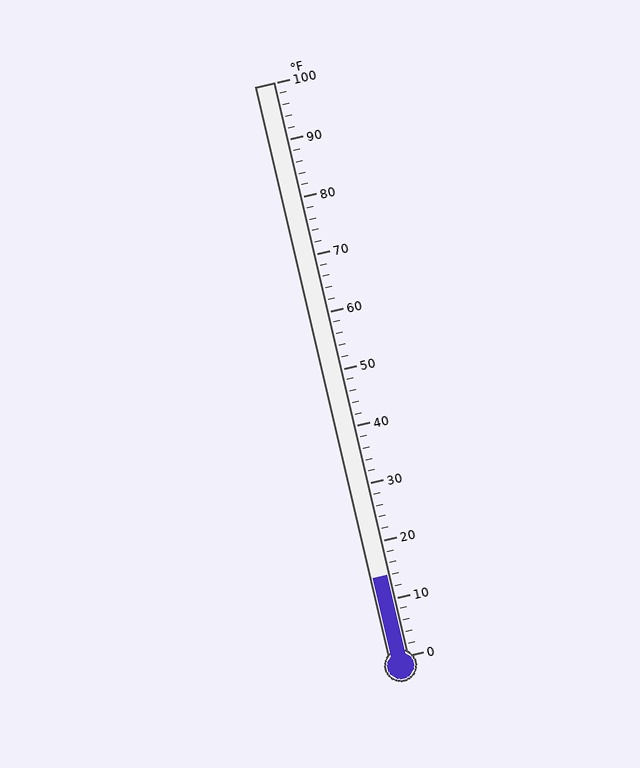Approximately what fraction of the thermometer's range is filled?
The thermometer is filled to approximately 15% of its range.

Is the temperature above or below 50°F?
The temperature is below 50°F.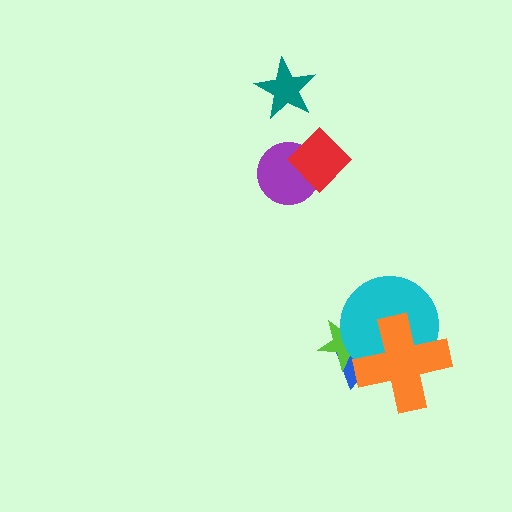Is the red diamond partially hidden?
No, no other shape covers it.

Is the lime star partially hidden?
Yes, it is partially covered by another shape.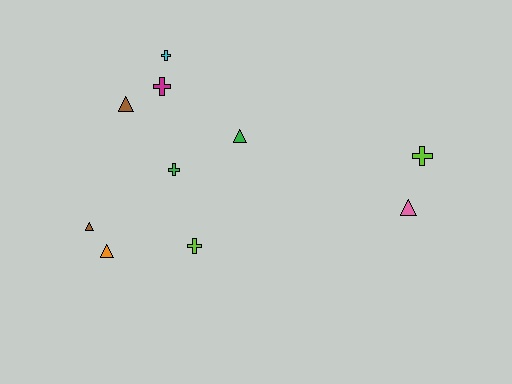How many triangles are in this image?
There are 5 triangles.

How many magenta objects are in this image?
There is 1 magenta object.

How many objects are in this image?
There are 10 objects.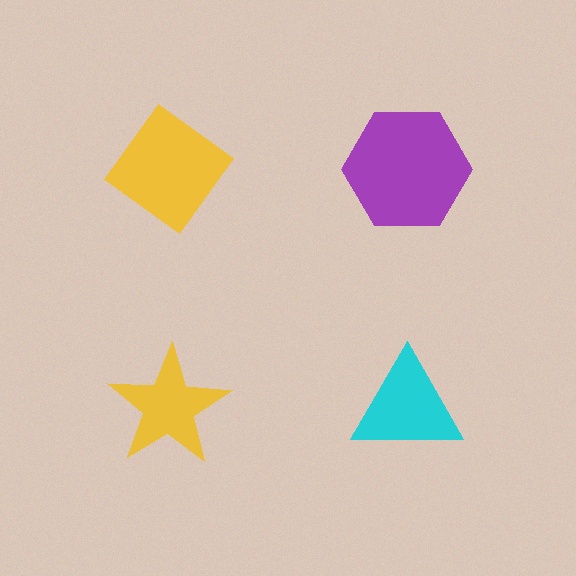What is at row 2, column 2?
A cyan triangle.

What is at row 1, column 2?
A purple hexagon.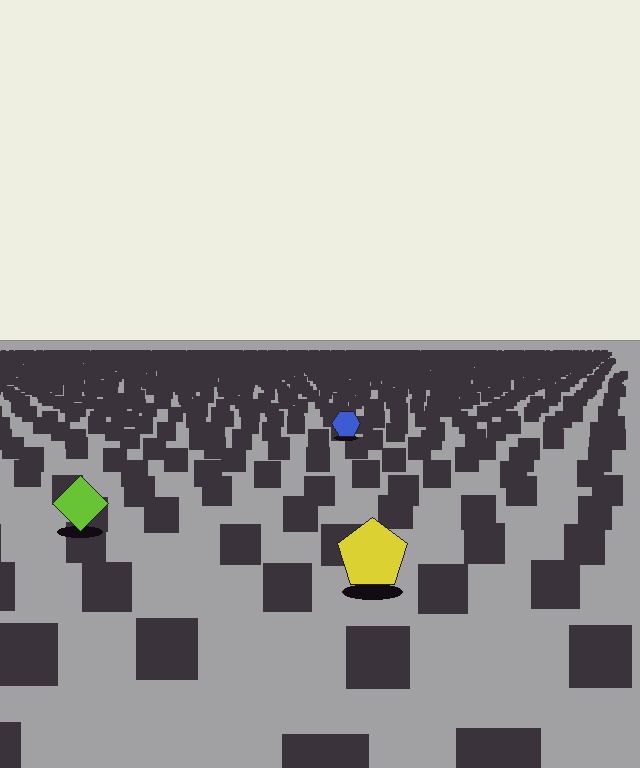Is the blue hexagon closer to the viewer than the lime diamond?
No. The lime diamond is closer — you can tell from the texture gradient: the ground texture is coarser near it.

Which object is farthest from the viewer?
The blue hexagon is farthest from the viewer. It appears smaller and the ground texture around it is denser.